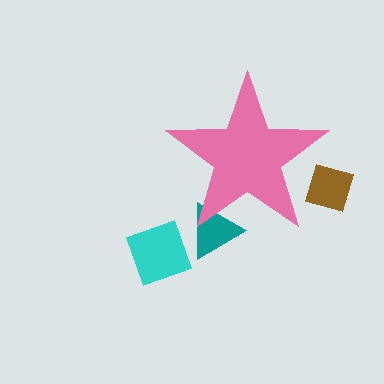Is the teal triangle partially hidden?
Yes, the teal triangle is partially hidden behind the pink star.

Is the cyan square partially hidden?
No, the cyan square is fully visible.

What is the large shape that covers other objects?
A pink star.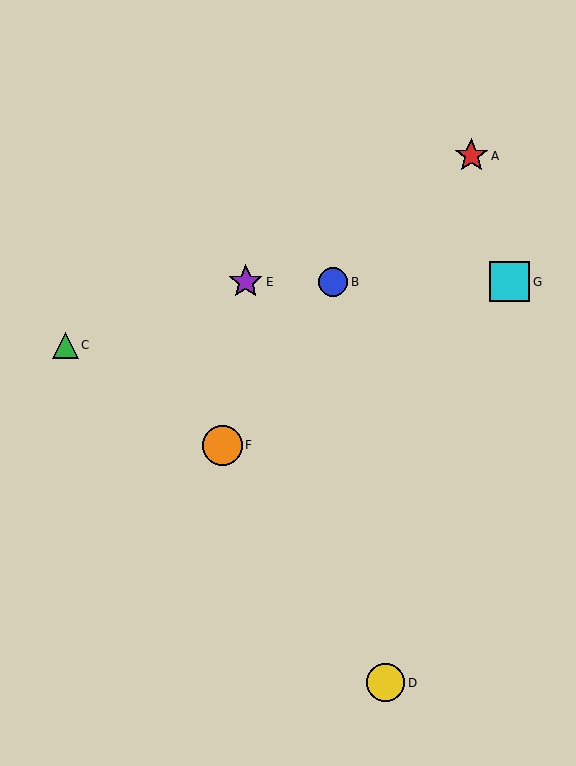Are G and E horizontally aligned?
Yes, both are at y≈282.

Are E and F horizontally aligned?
No, E is at y≈282 and F is at y≈445.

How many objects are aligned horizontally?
3 objects (B, E, G) are aligned horizontally.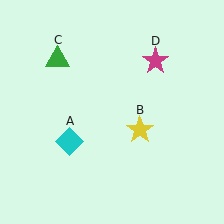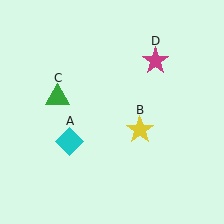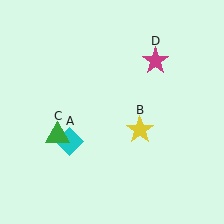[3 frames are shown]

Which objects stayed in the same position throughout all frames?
Cyan diamond (object A) and yellow star (object B) and magenta star (object D) remained stationary.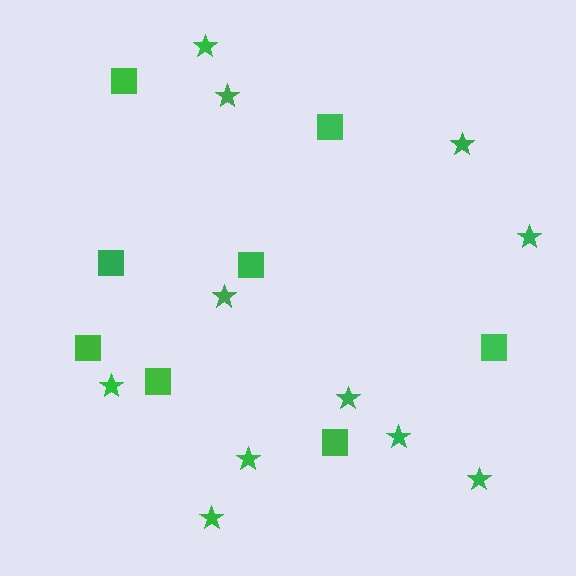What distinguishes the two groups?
There are 2 groups: one group of stars (11) and one group of squares (8).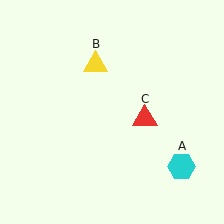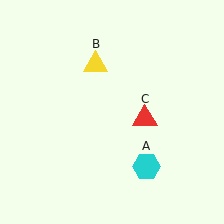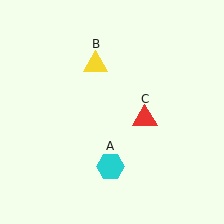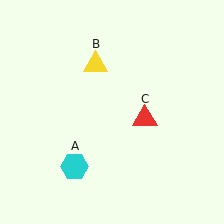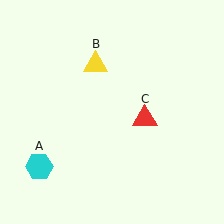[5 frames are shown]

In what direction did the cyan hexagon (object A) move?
The cyan hexagon (object A) moved left.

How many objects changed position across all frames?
1 object changed position: cyan hexagon (object A).